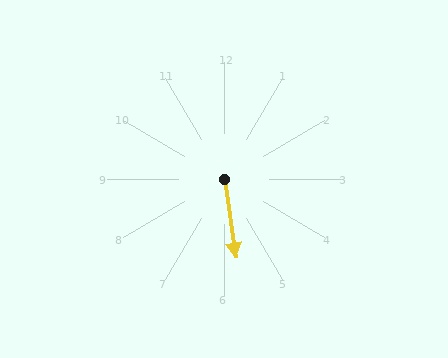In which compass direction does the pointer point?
South.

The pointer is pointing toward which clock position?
Roughly 6 o'clock.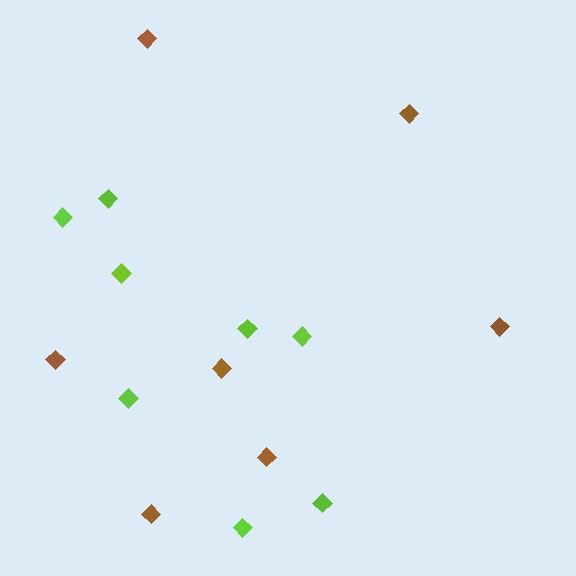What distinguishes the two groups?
There are 2 groups: one group of brown diamonds (7) and one group of lime diamonds (8).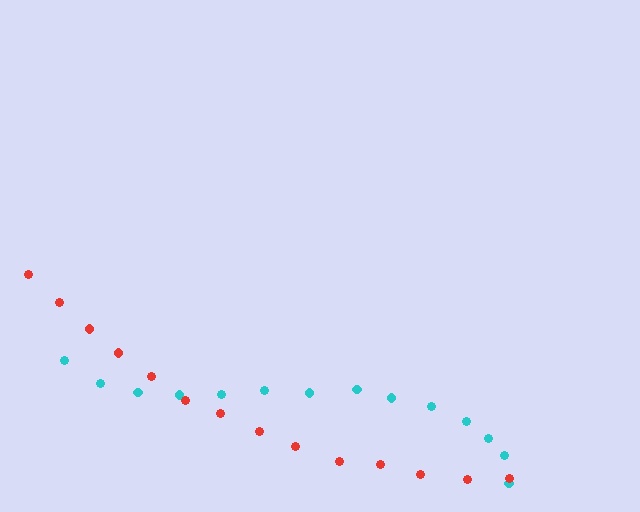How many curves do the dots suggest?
There are 2 distinct paths.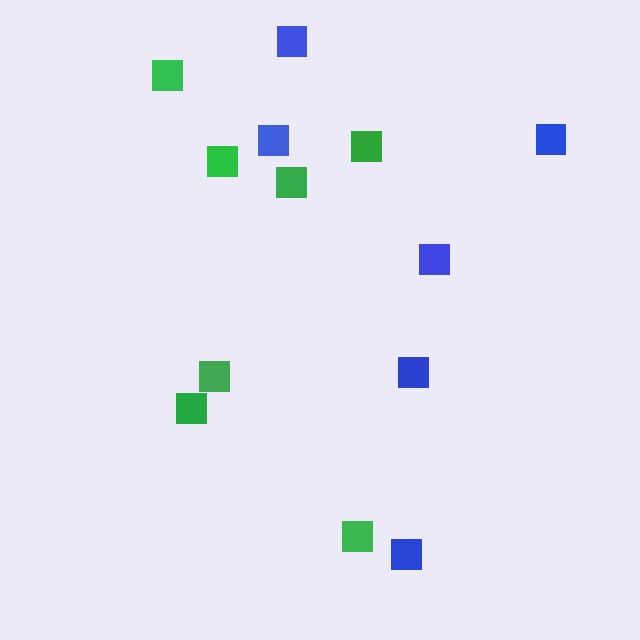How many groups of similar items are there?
There are 2 groups: one group of blue squares (6) and one group of green squares (7).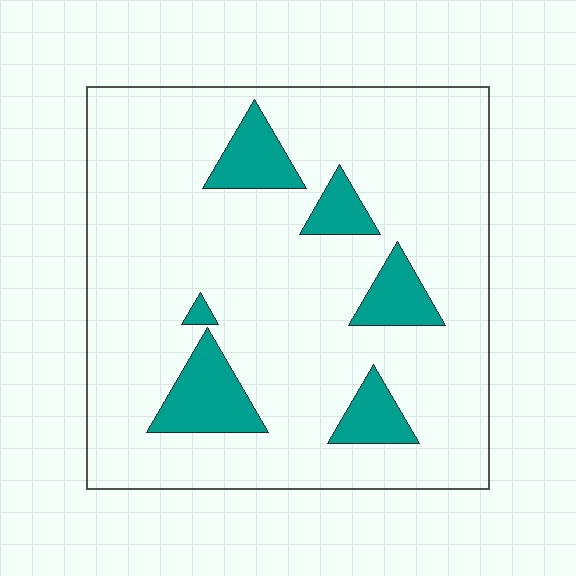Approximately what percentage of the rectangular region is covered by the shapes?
Approximately 15%.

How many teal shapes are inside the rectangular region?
6.